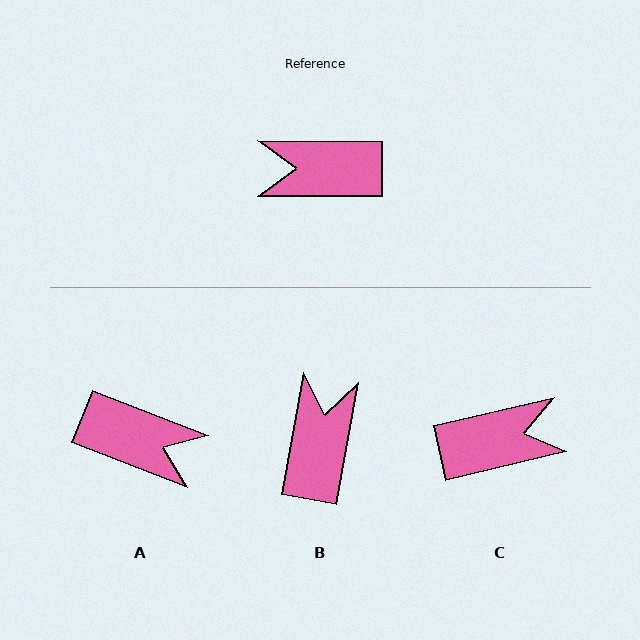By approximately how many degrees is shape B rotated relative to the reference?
Approximately 100 degrees clockwise.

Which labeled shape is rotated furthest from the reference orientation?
C, about 167 degrees away.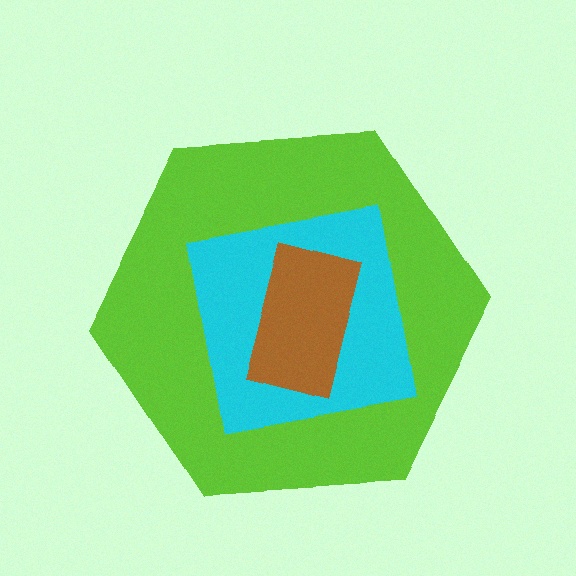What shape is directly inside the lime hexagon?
The cyan square.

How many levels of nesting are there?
3.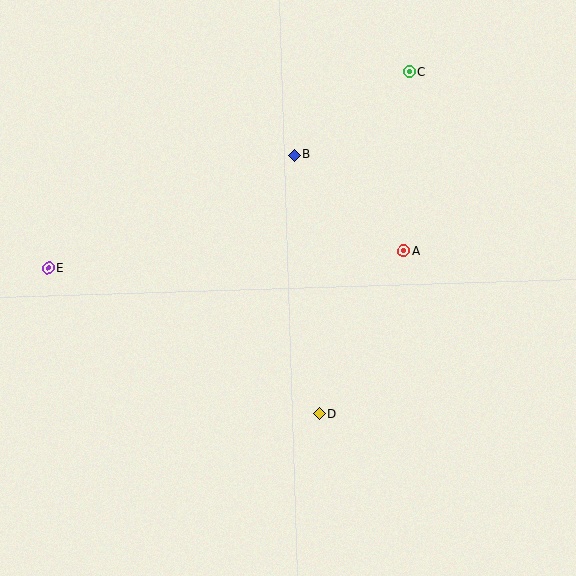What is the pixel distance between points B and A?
The distance between B and A is 146 pixels.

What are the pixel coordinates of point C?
Point C is at (410, 72).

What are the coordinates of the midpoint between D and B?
The midpoint between D and B is at (307, 284).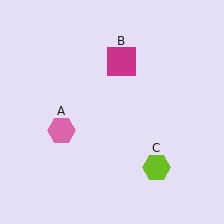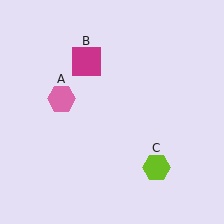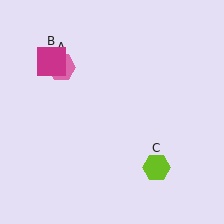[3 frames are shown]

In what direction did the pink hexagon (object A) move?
The pink hexagon (object A) moved up.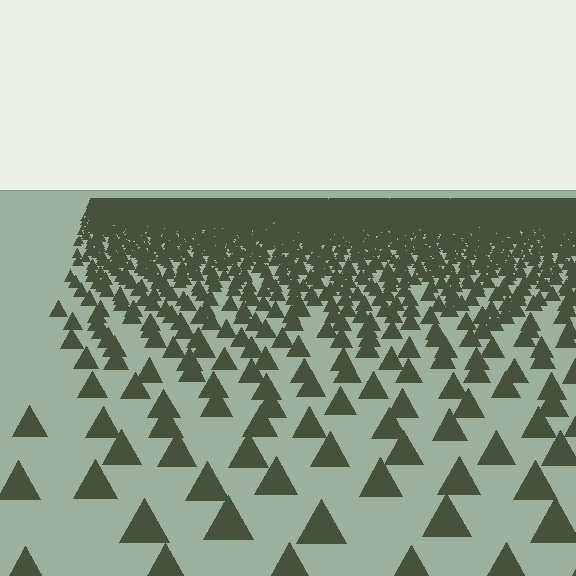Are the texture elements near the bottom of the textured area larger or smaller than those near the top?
Larger. Near the bottom, elements are closer to the viewer and appear at a bigger on-screen size.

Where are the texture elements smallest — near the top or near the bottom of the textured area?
Near the top.